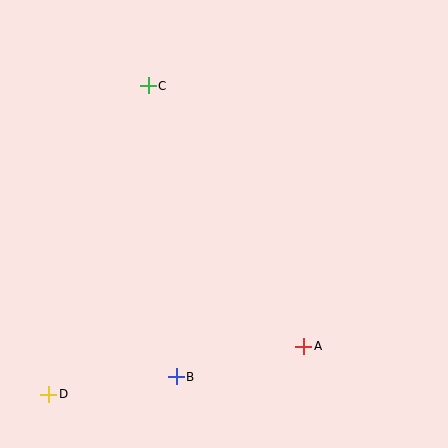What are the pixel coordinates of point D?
Point D is at (49, 394).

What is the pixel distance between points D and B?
The distance between D and B is 129 pixels.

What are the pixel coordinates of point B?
Point B is at (176, 377).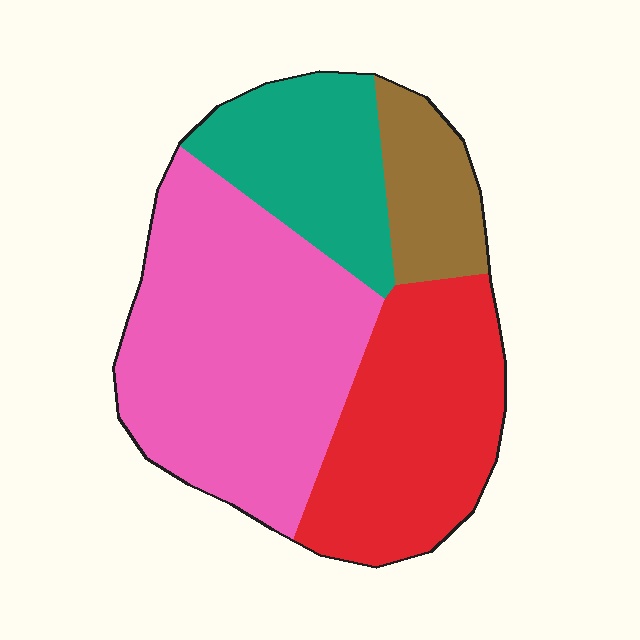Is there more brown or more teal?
Teal.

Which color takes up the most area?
Pink, at roughly 45%.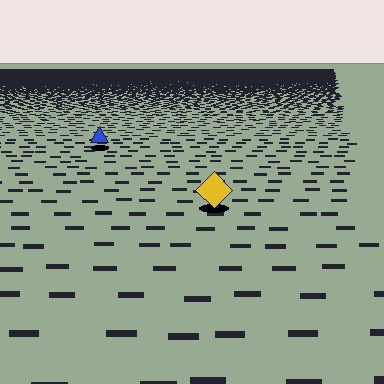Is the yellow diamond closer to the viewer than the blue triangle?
Yes. The yellow diamond is closer — you can tell from the texture gradient: the ground texture is coarser near it.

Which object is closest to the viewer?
The yellow diamond is closest. The texture marks near it are larger and more spread out.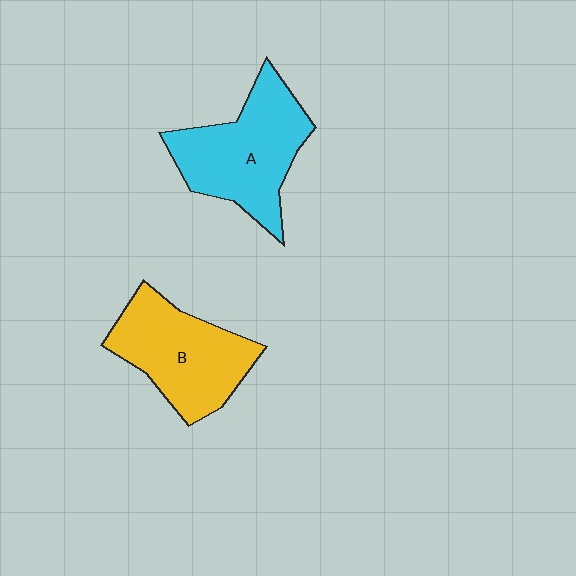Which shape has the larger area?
Shape A (cyan).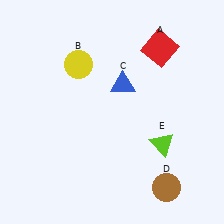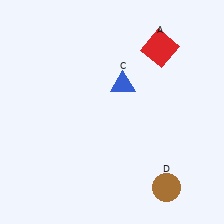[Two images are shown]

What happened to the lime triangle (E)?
The lime triangle (E) was removed in Image 2. It was in the bottom-right area of Image 1.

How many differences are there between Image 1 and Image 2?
There are 2 differences between the two images.